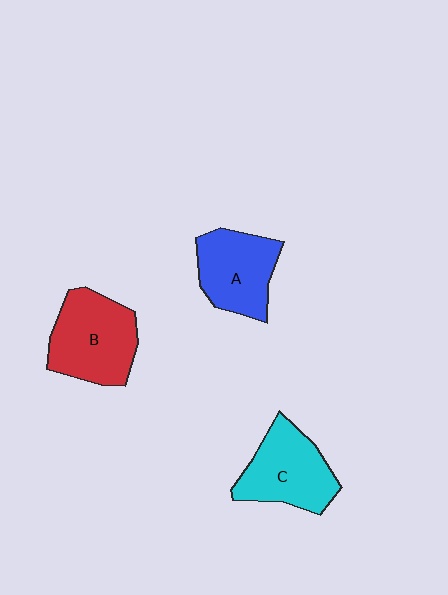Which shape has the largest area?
Shape B (red).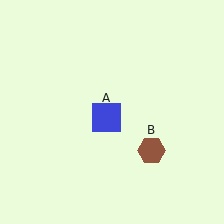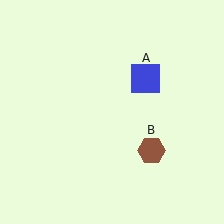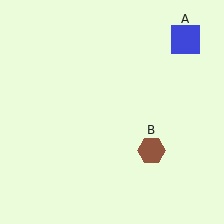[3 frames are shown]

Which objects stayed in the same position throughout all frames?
Brown hexagon (object B) remained stationary.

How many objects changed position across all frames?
1 object changed position: blue square (object A).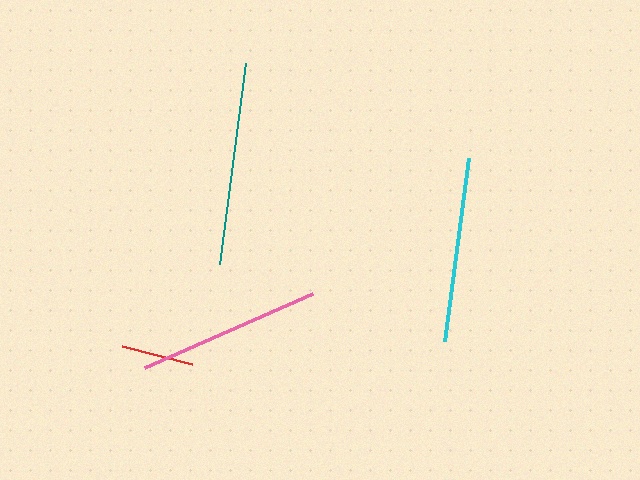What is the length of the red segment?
The red segment is approximately 72 pixels long.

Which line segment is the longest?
The teal line is the longest at approximately 203 pixels.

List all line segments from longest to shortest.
From longest to shortest: teal, cyan, pink, red.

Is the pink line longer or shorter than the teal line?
The teal line is longer than the pink line.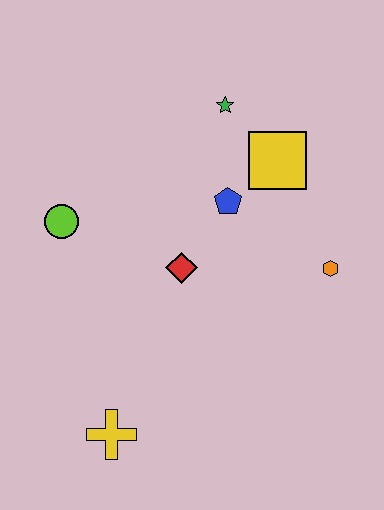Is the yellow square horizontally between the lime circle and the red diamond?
No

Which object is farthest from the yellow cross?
The green star is farthest from the yellow cross.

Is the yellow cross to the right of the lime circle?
Yes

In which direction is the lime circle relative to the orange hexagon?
The lime circle is to the left of the orange hexagon.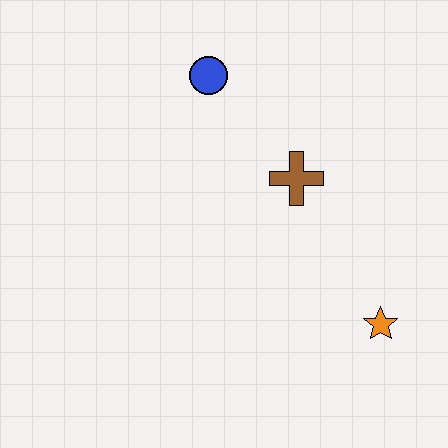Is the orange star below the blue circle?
Yes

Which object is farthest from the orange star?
The blue circle is farthest from the orange star.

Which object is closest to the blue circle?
The brown cross is closest to the blue circle.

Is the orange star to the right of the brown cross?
Yes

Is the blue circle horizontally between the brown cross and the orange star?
No